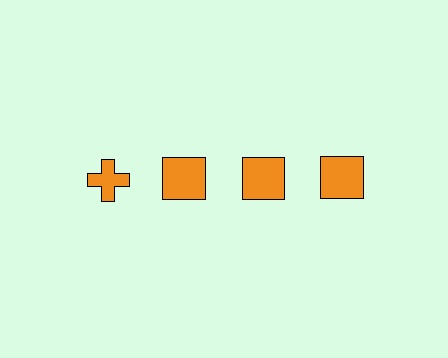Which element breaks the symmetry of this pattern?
The orange cross in the top row, leftmost column breaks the symmetry. All other shapes are orange squares.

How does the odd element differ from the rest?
It has a different shape: cross instead of square.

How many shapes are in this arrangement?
There are 4 shapes arranged in a grid pattern.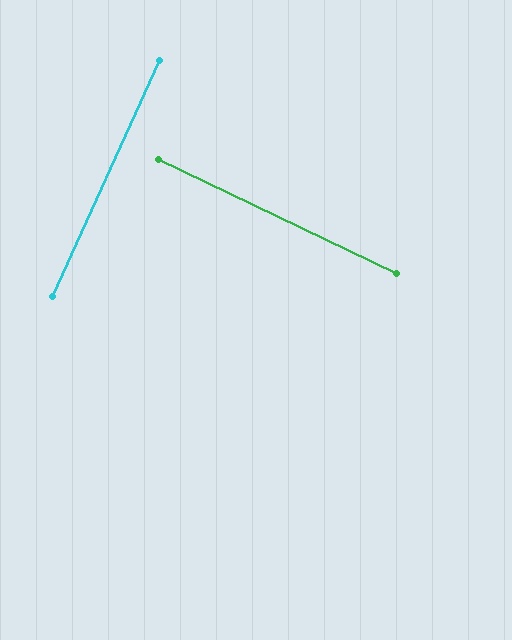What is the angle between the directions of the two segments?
Approximately 89 degrees.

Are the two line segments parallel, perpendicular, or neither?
Perpendicular — they meet at approximately 89°.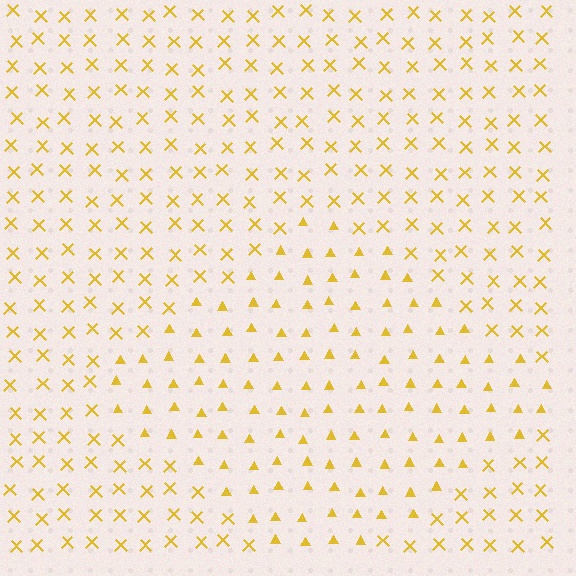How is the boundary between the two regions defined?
The boundary is defined by a change in element shape: triangles inside vs. X marks outside. All elements share the same color and spacing.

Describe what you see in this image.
The image is filled with small yellow elements arranged in a uniform grid. A diamond-shaped region contains triangles, while the surrounding area contains X marks. The boundary is defined purely by the change in element shape.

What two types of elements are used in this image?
The image uses triangles inside the diamond region and X marks outside it.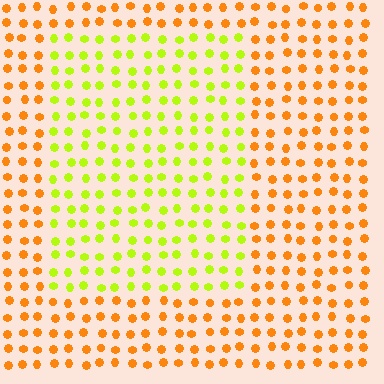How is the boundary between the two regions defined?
The boundary is defined purely by a slight shift in hue (about 48 degrees). Spacing, size, and orientation are identical on both sides.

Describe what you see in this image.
The image is filled with small orange elements in a uniform arrangement. A rectangle-shaped region is visible where the elements are tinted to a slightly different hue, forming a subtle color boundary.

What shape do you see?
I see a rectangle.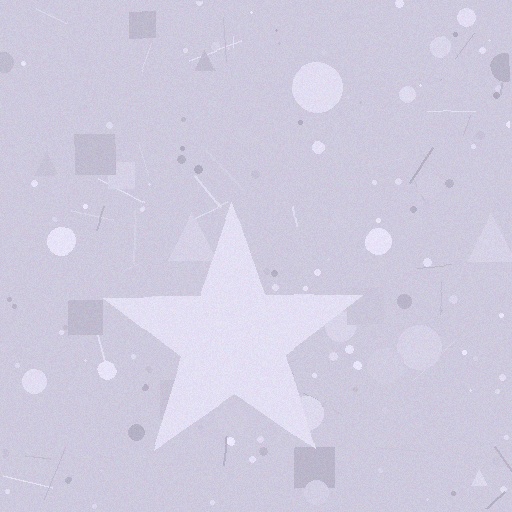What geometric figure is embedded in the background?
A star is embedded in the background.